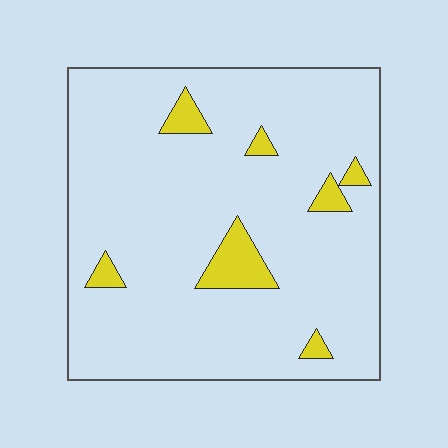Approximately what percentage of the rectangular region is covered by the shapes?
Approximately 10%.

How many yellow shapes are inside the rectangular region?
7.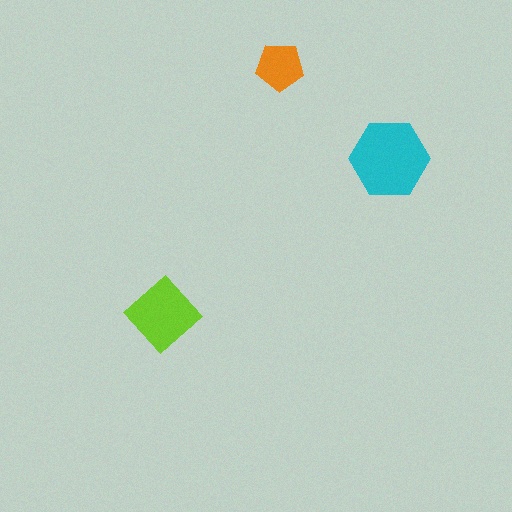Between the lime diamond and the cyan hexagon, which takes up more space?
The cyan hexagon.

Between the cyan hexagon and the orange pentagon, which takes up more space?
The cyan hexagon.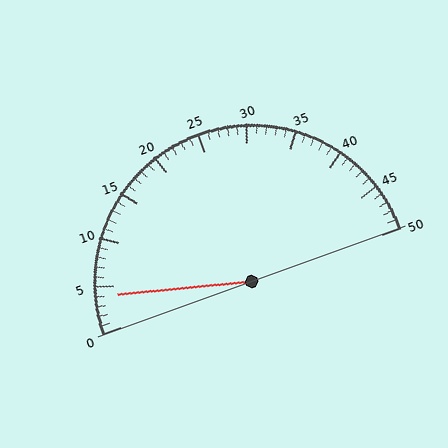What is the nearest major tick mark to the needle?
The nearest major tick mark is 5.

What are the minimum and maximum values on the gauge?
The gauge ranges from 0 to 50.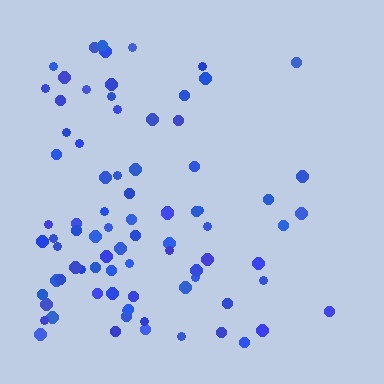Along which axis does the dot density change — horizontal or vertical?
Horizontal.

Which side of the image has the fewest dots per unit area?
The right.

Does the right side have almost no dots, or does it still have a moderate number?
Still a moderate number, just noticeably fewer than the left.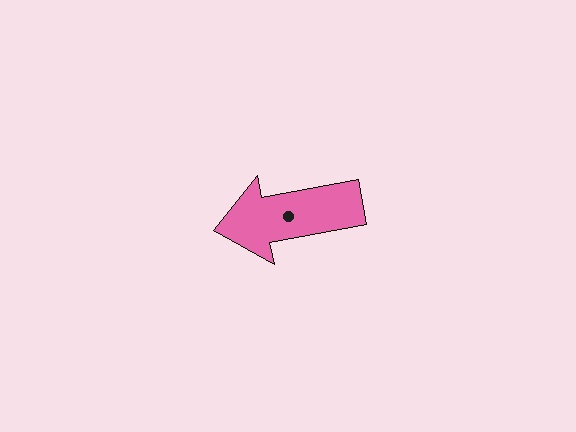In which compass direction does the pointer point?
West.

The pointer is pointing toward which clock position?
Roughly 9 o'clock.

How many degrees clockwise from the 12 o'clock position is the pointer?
Approximately 259 degrees.